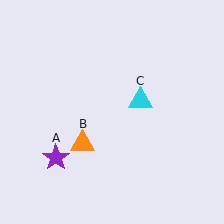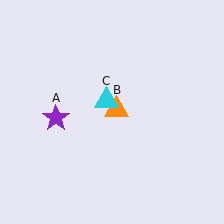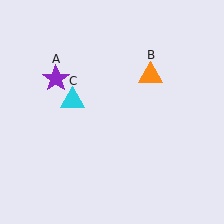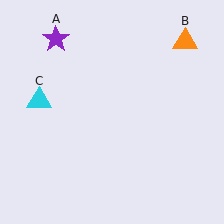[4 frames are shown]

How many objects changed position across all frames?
3 objects changed position: purple star (object A), orange triangle (object B), cyan triangle (object C).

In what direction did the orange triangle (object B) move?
The orange triangle (object B) moved up and to the right.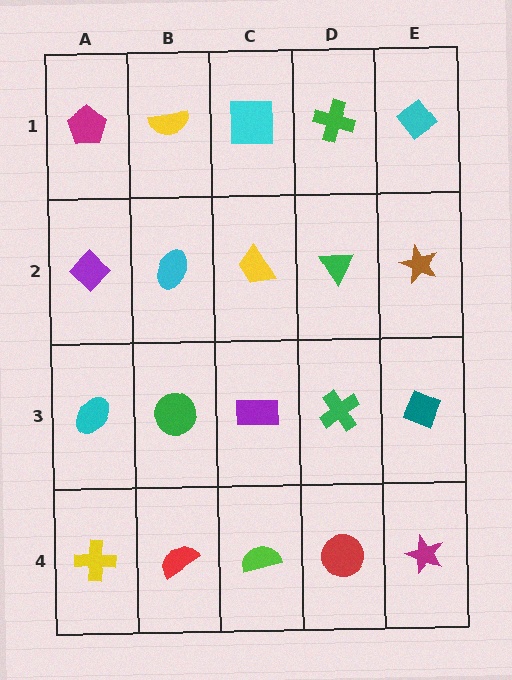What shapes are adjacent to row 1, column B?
A cyan ellipse (row 2, column B), a magenta pentagon (row 1, column A), a cyan square (row 1, column C).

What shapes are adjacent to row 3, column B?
A cyan ellipse (row 2, column B), a red semicircle (row 4, column B), a cyan ellipse (row 3, column A), a purple rectangle (row 3, column C).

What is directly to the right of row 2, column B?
A yellow trapezoid.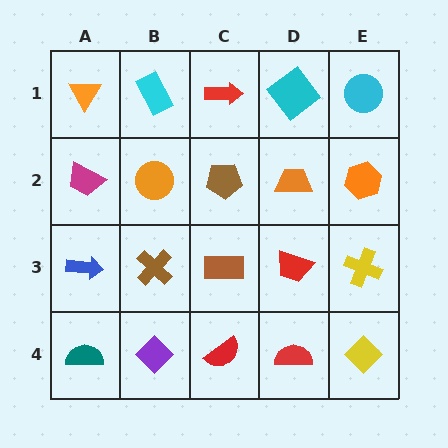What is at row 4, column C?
A red semicircle.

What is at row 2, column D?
An orange trapezoid.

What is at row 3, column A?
A blue arrow.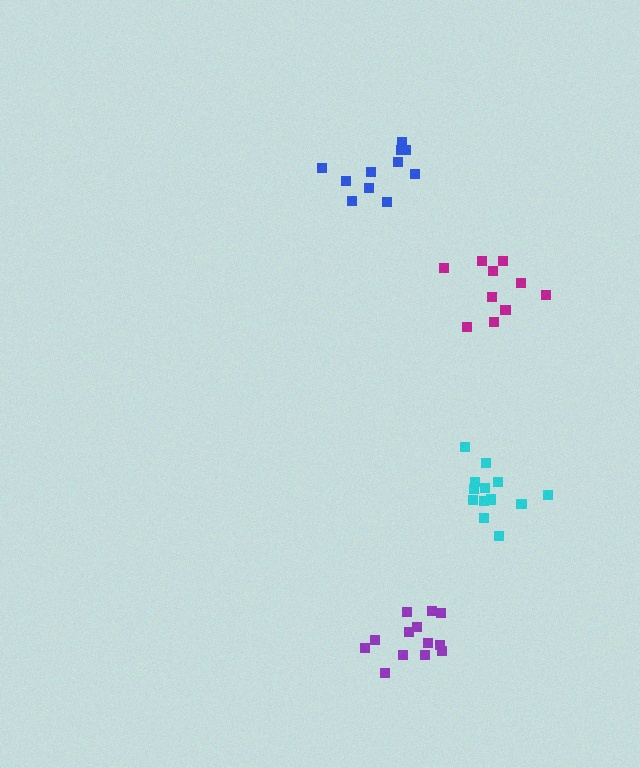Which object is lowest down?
The purple cluster is bottommost.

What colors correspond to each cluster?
The clusters are colored: cyan, purple, blue, magenta.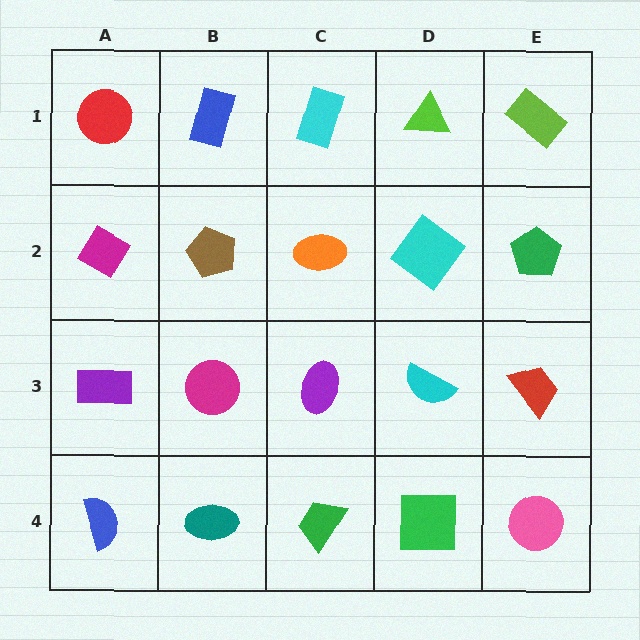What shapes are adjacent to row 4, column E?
A red trapezoid (row 3, column E), a green square (row 4, column D).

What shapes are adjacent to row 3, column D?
A cyan diamond (row 2, column D), a green square (row 4, column D), a purple ellipse (row 3, column C), a red trapezoid (row 3, column E).